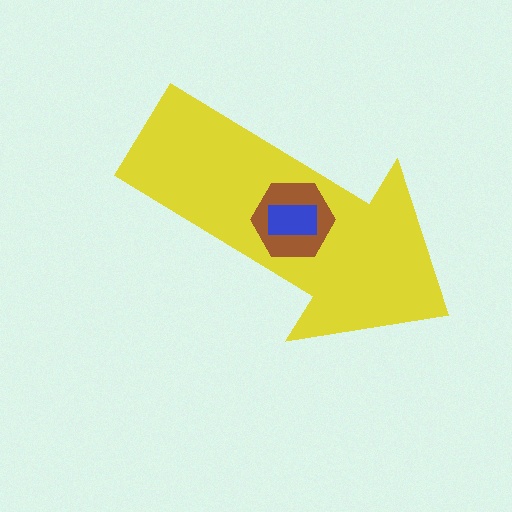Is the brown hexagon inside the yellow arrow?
Yes.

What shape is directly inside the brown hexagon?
The blue rectangle.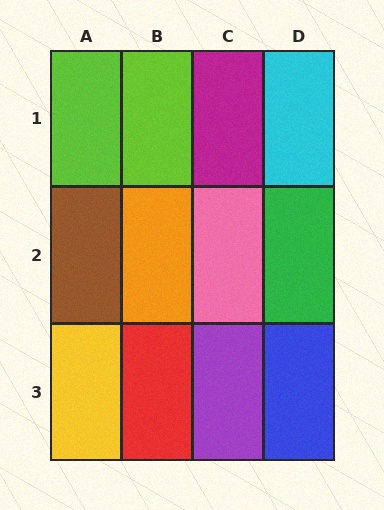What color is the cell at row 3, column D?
Blue.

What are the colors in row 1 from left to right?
Lime, lime, magenta, cyan.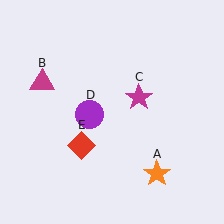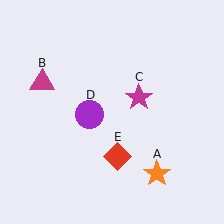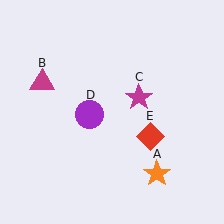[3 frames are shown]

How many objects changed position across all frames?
1 object changed position: red diamond (object E).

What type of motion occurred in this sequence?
The red diamond (object E) rotated counterclockwise around the center of the scene.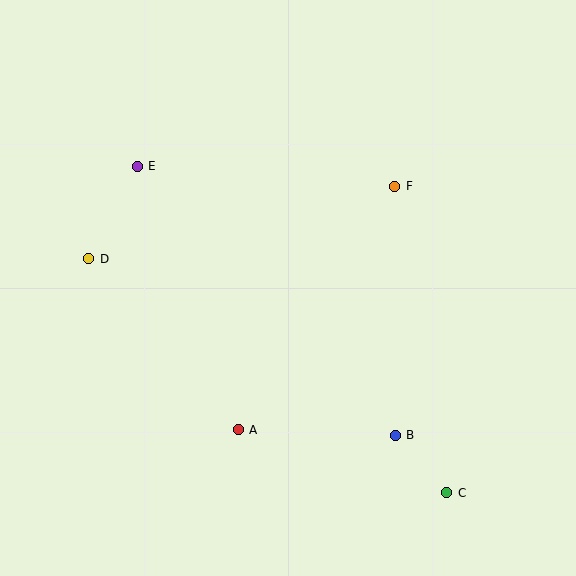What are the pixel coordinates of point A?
Point A is at (238, 430).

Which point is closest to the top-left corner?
Point E is closest to the top-left corner.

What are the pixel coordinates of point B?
Point B is at (395, 435).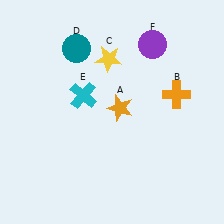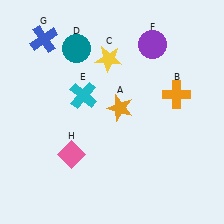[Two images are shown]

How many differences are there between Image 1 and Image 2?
There are 2 differences between the two images.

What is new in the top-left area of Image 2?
A blue cross (G) was added in the top-left area of Image 2.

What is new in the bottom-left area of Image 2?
A pink diamond (H) was added in the bottom-left area of Image 2.